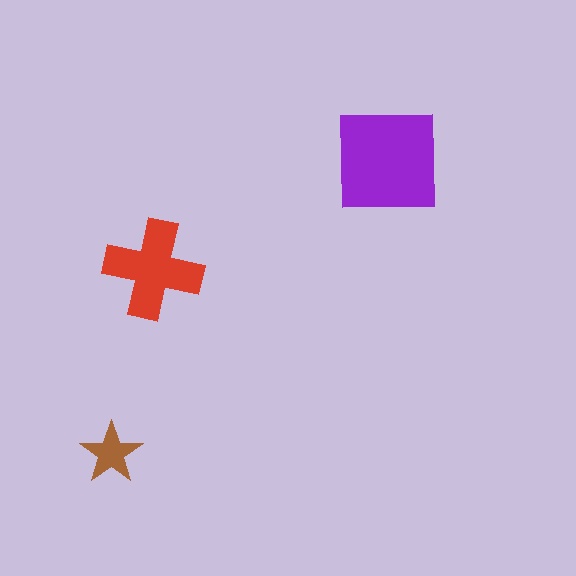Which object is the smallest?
The brown star.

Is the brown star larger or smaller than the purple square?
Smaller.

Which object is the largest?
The purple square.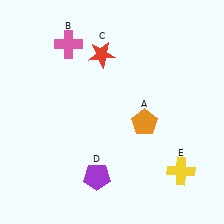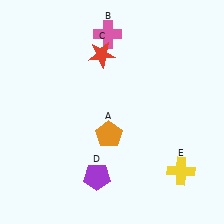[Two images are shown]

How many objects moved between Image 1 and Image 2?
2 objects moved between the two images.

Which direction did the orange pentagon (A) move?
The orange pentagon (A) moved left.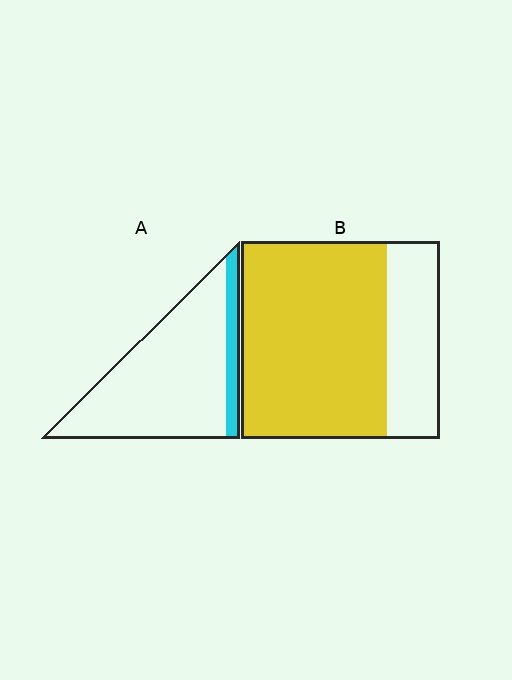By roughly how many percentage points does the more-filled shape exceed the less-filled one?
By roughly 60 percentage points (B over A).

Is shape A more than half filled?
No.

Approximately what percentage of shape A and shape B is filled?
A is approximately 15% and B is approximately 75%.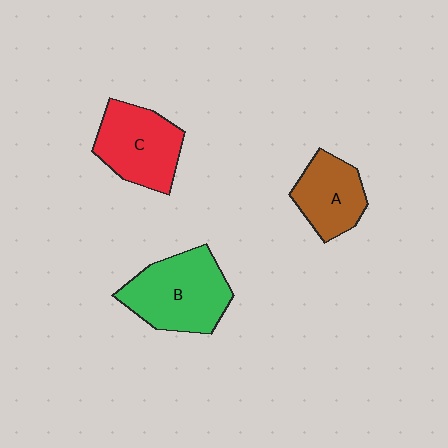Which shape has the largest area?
Shape B (green).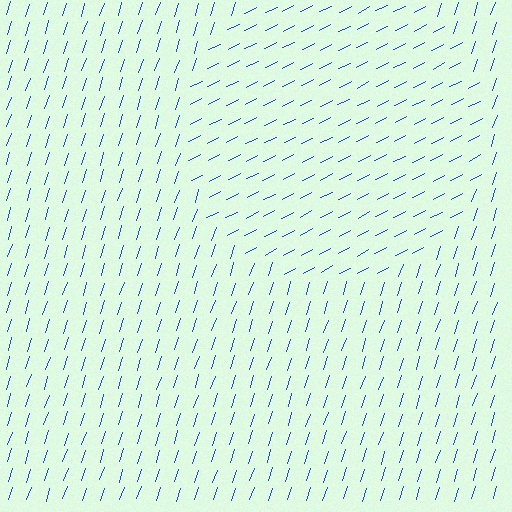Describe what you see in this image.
The image is filled with small blue line segments. A circle region in the image has lines oriented differently from the surrounding lines, creating a visible texture boundary.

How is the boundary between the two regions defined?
The boundary is defined purely by a change in line orientation (approximately 45 degrees difference). All lines are the same color and thickness.